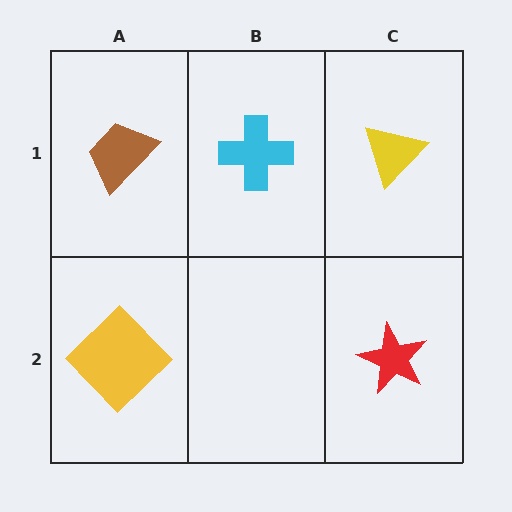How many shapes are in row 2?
2 shapes.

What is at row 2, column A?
A yellow diamond.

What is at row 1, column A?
A brown trapezoid.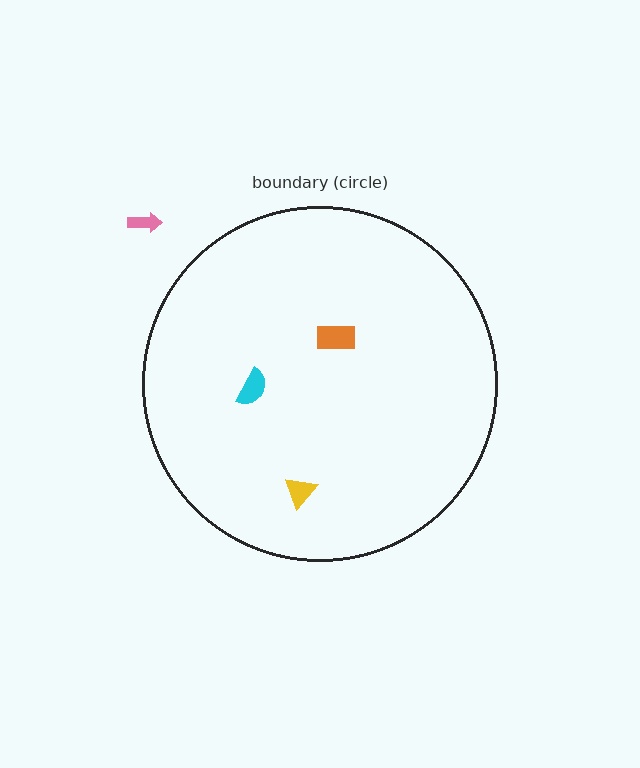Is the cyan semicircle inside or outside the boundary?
Inside.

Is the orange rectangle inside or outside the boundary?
Inside.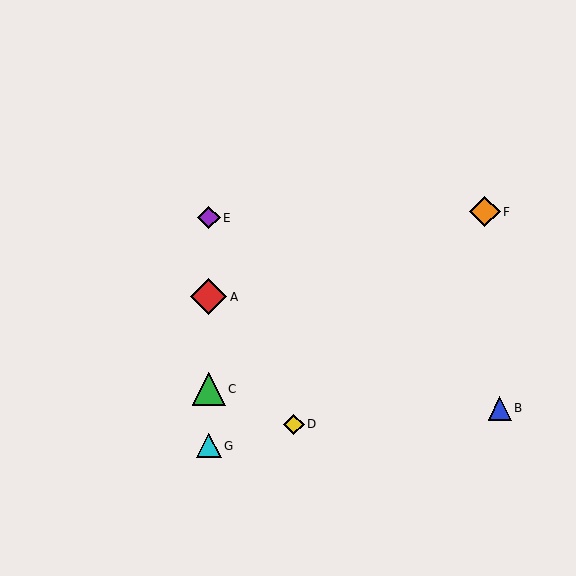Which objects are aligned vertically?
Objects A, C, E, G are aligned vertically.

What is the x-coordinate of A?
Object A is at x≈209.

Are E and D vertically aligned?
No, E is at x≈209 and D is at x≈294.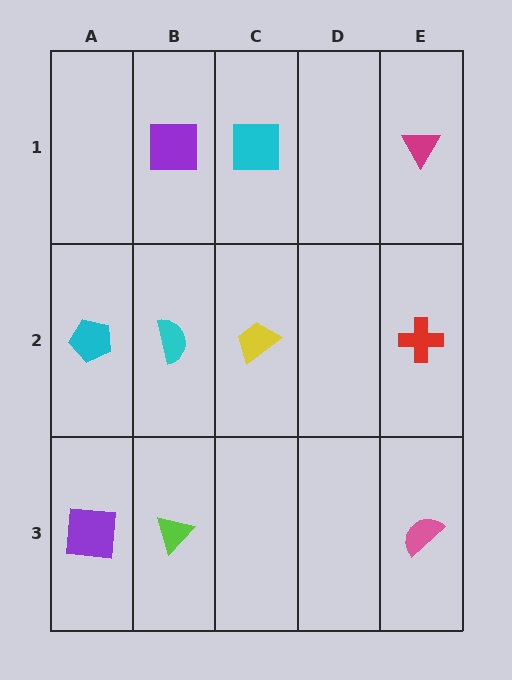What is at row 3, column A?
A purple square.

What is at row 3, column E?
A pink semicircle.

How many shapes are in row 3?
3 shapes.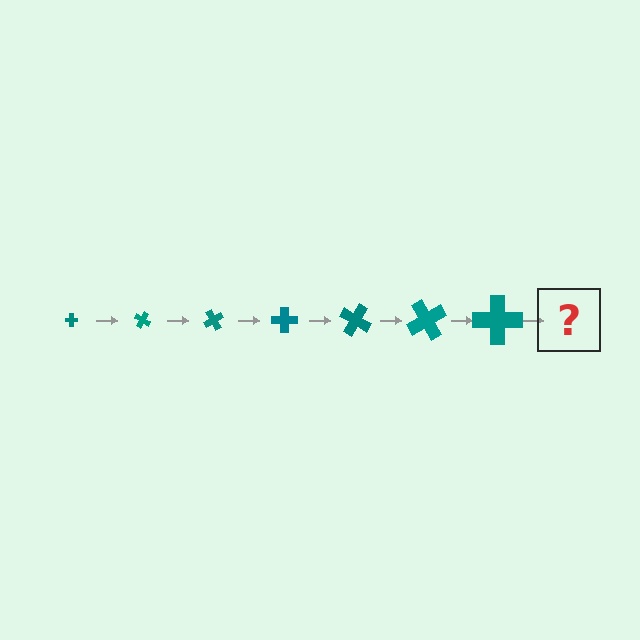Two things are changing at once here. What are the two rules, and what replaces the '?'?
The two rules are that the cross grows larger each step and it rotates 30 degrees each step. The '?' should be a cross, larger than the previous one and rotated 210 degrees from the start.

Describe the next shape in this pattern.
It should be a cross, larger than the previous one and rotated 210 degrees from the start.